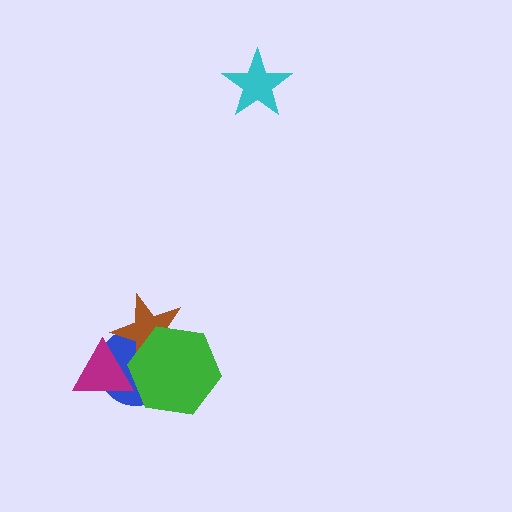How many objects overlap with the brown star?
3 objects overlap with the brown star.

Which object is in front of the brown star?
The green hexagon is in front of the brown star.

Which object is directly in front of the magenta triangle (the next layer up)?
The brown star is directly in front of the magenta triangle.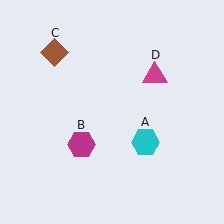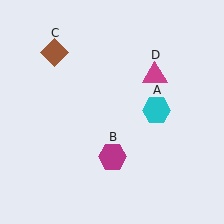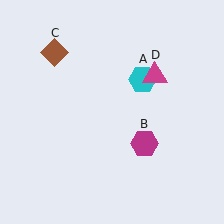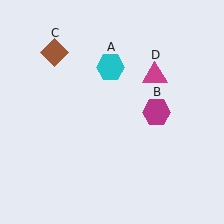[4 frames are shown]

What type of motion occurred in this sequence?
The cyan hexagon (object A), magenta hexagon (object B) rotated counterclockwise around the center of the scene.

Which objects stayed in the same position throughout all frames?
Brown diamond (object C) and magenta triangle (object D) remained stationary.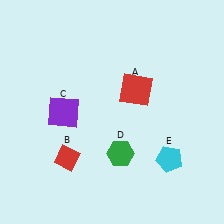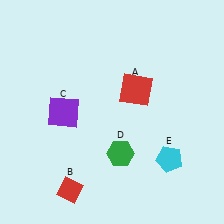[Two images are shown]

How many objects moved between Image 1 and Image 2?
1 object moved between the two images.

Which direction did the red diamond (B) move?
The red diamond (B) moved down.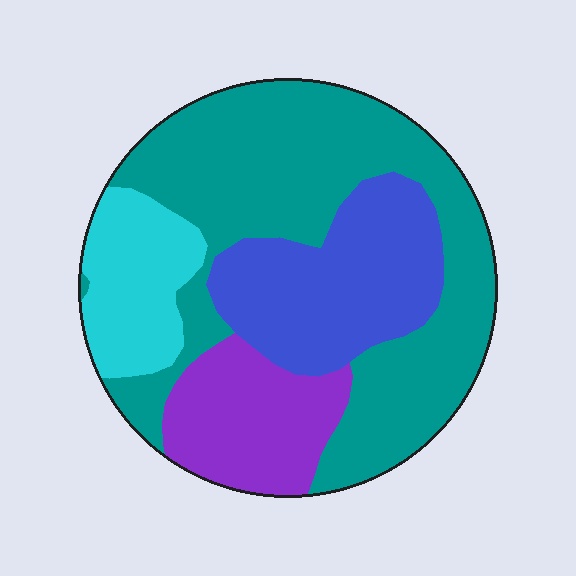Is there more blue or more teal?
Teal.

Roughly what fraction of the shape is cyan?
Cyan covers roughly 15% of the shape.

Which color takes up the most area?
Teal, at roughly 50%.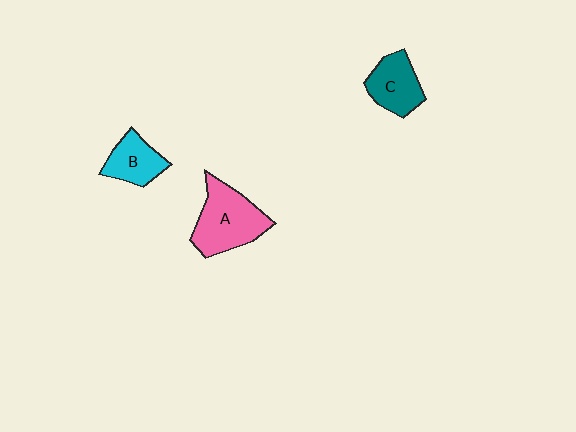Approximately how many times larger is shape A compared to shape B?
Approximately 1.7 times.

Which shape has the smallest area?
Shape B (cyan).